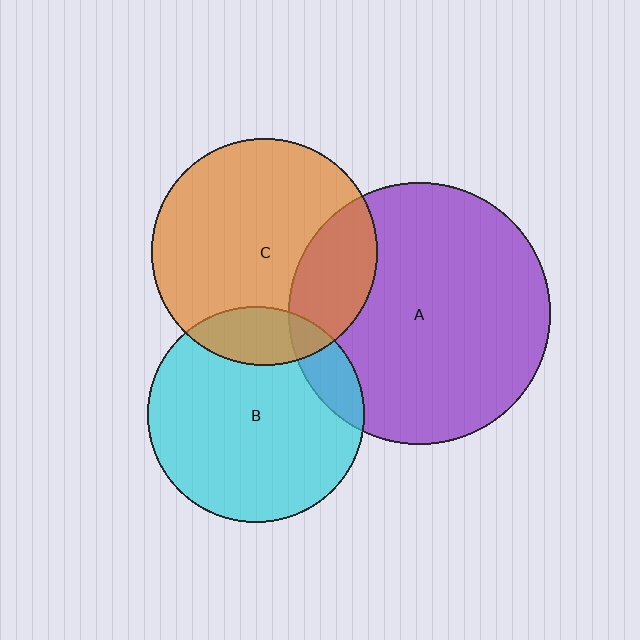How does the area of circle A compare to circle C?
Approximately 1.3 times.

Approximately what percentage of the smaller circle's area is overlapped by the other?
Approximately 10%.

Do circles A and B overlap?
Yes.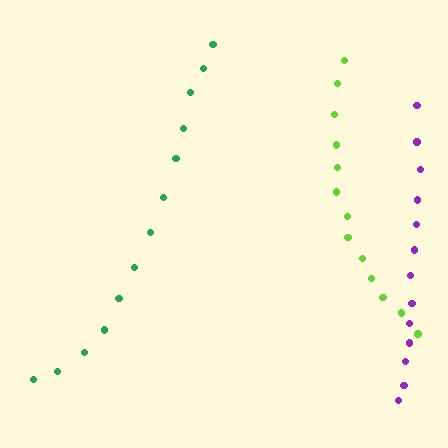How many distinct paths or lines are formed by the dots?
There are 3 distinct paths.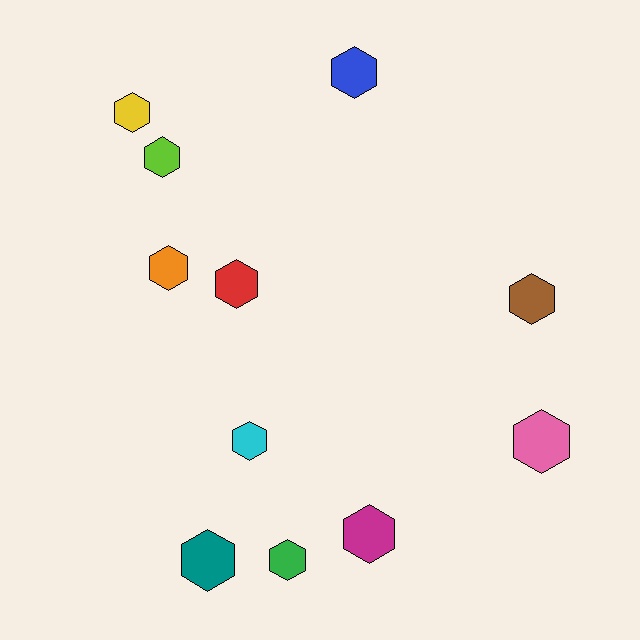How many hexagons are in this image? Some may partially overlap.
There are 11 hexagons.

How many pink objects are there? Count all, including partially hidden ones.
There is 1 pink object.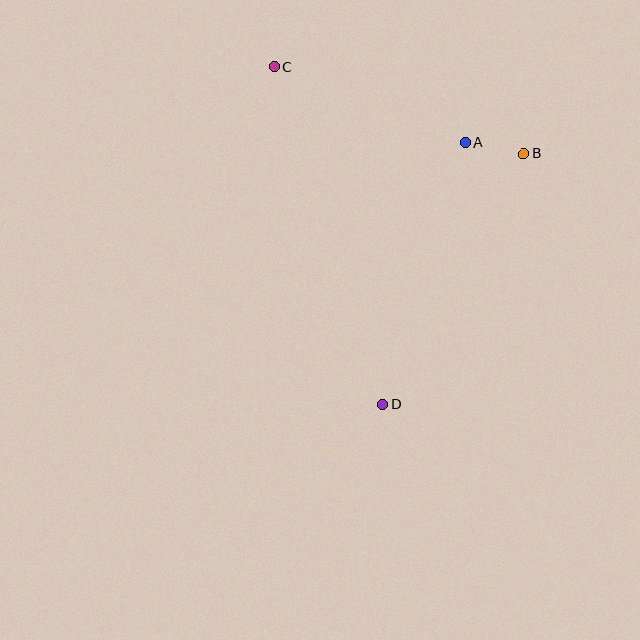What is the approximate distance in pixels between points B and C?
The distance between B and C is approximately 264 pixels.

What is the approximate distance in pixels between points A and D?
The distance between A and D is approximately 275 pixels.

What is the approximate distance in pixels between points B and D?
The distance between B and D is approximately 288 pixels.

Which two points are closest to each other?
Points A and B are closest to each other.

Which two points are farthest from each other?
Points C and D are farthest from each other.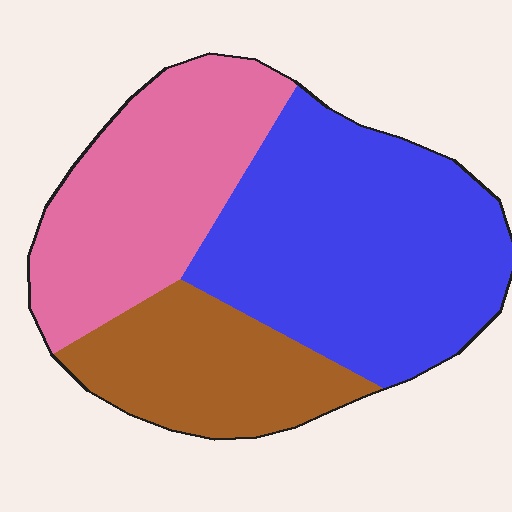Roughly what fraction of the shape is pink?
Pink takes up about one third (1/3) of the shape.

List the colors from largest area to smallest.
From largest to smallest: blue, pink, brown.